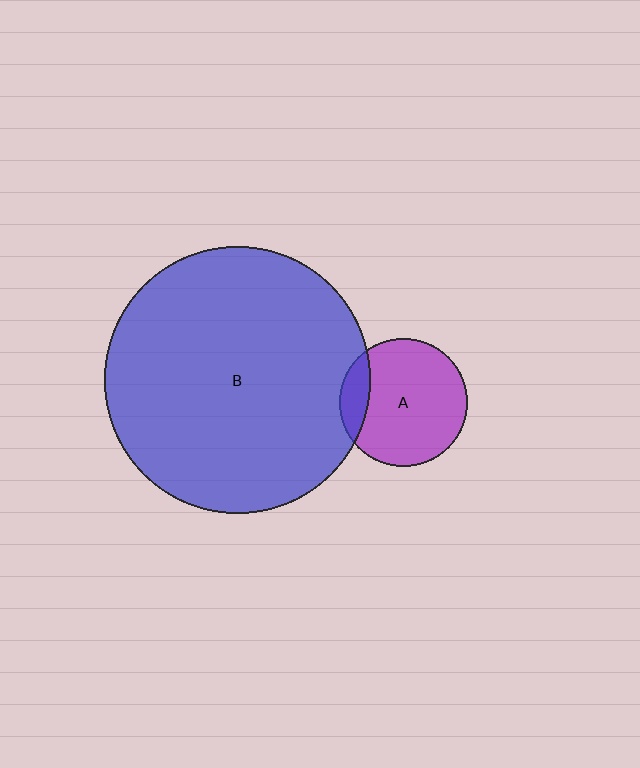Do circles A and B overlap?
Yes.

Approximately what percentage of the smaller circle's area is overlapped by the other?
Approximately 15%.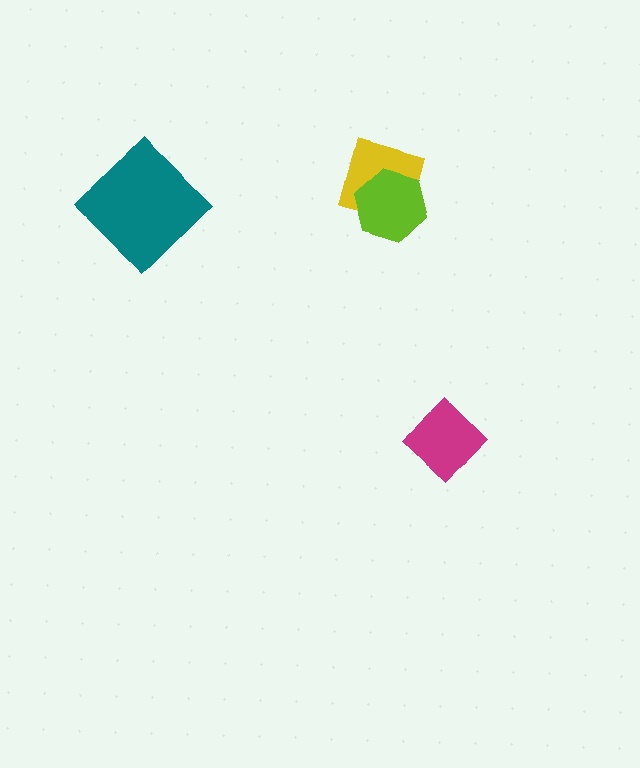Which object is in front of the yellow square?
The lime hexagon is in front of the yellow square.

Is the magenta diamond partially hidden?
No, no other shape covers it.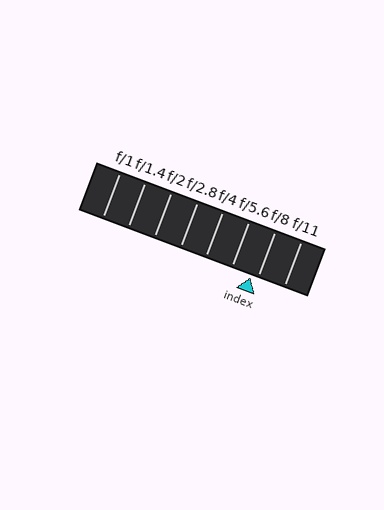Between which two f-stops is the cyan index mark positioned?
The index mark is between f/5.6 and f/8.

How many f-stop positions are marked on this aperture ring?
There are 8 f-stop positions marked.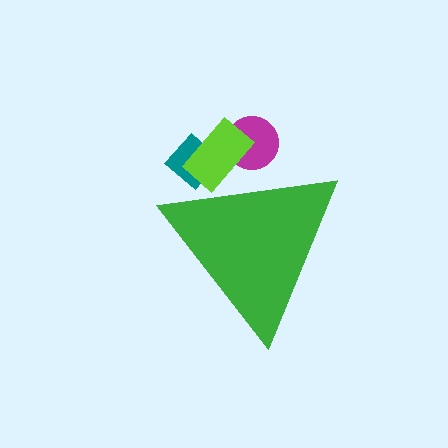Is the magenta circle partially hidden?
Yes, the magenta circle is partially hidden behind the green triangle.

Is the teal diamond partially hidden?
Yes, the teal diamond is partially hidden behind the green triangle.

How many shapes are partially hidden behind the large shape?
3 shapes are partially hidden.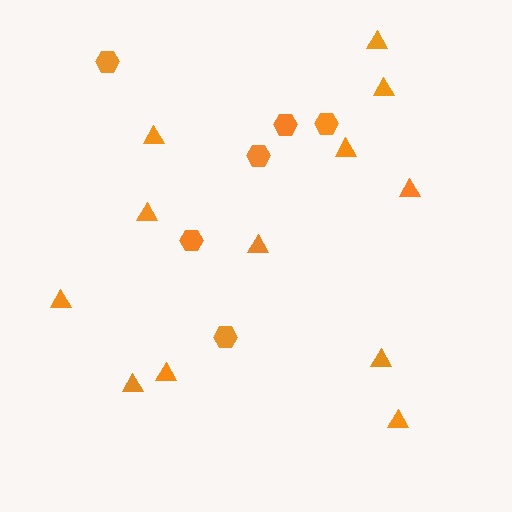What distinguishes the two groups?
There are 2 groups: one group of hexagons (6) and one group of triangles (12).